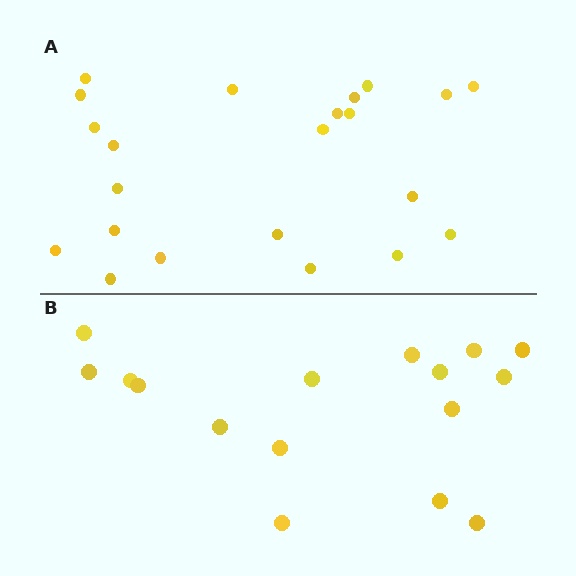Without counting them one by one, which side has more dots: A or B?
Region A (the top region) has more dots.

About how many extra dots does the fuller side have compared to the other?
Region A has about 6 more dots than region B.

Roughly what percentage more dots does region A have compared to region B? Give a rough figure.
About 40% more.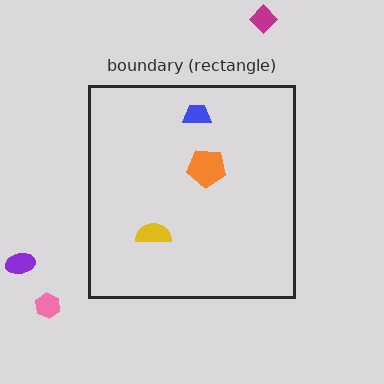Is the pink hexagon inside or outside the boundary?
Outside.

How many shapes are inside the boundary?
3 inside, 3 outside.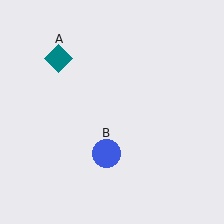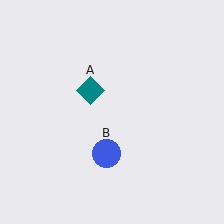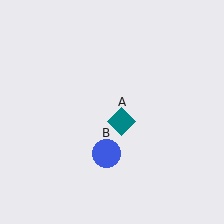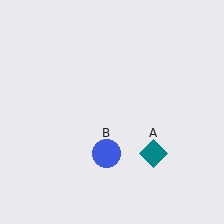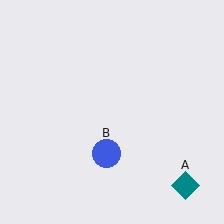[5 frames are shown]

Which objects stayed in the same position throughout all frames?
Blue circle (object B) remained stationary.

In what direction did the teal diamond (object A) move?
The teal diamond (object A) moved down and to the right.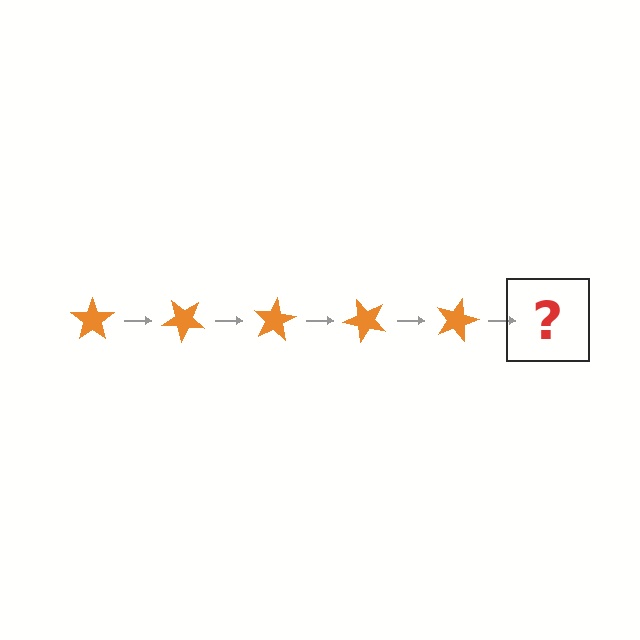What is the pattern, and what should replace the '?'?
The pattern is that the star rotates 40 degrees each step. The '?' should be an orange star rotated 200 degrees.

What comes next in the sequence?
The next element should be an orange star rotated 200 degrees.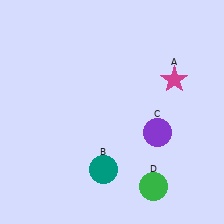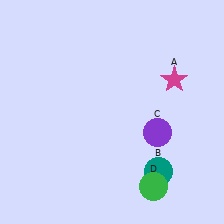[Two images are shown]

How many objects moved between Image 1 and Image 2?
1 object moved between the two images.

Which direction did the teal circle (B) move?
The teal circle (B) moved right.